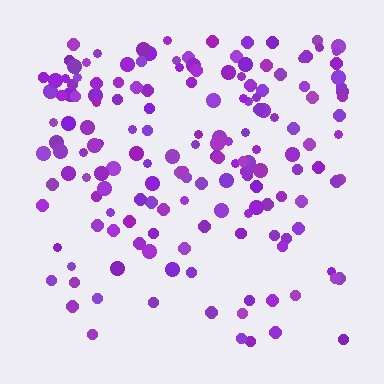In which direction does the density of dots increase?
From bottom to top, with the top side densest.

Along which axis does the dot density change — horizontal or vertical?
Vertical.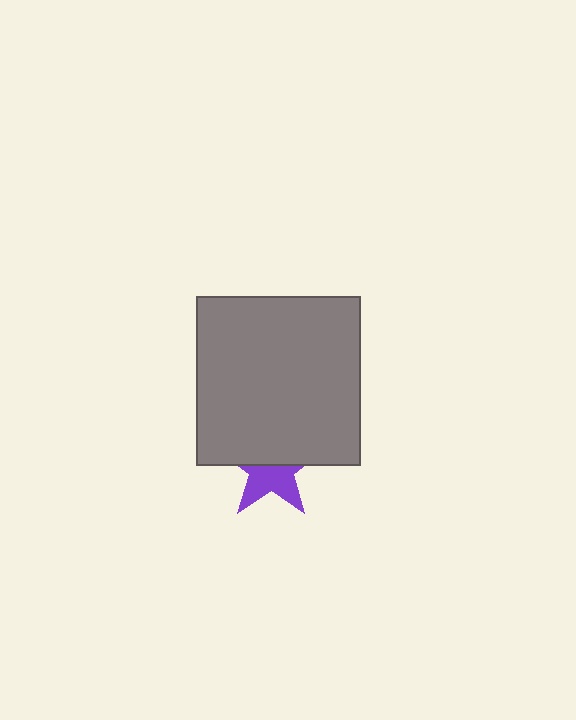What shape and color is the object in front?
The object in front is a gray rectangle.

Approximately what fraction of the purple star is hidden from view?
Roughly 50% of the purple star is hidden behind the gray rectangle.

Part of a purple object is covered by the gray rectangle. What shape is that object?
It is a star.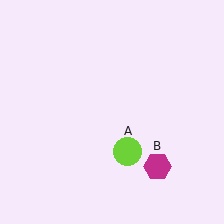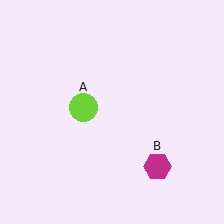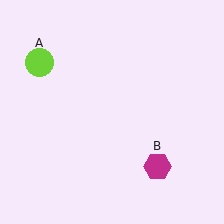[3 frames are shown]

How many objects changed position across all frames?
1 object changed position: lime circle (object A).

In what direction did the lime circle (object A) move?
The lime circle (object A) moved up and to the left.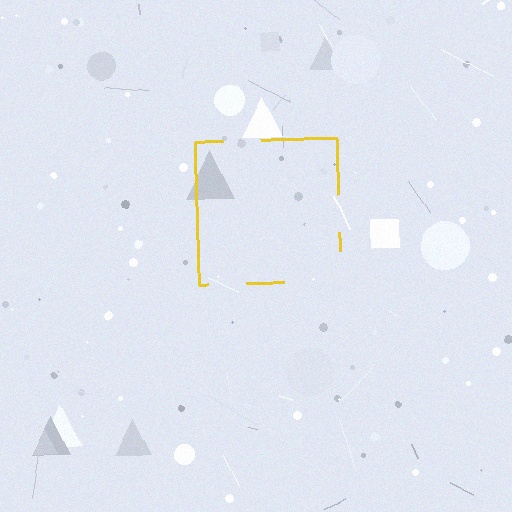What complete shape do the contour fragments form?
The contour fragments form a square.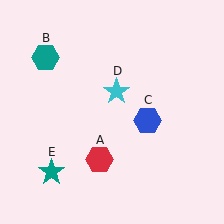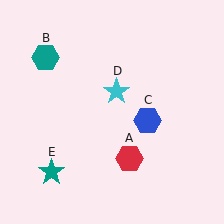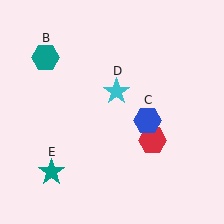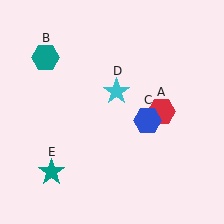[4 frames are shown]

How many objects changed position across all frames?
1 object changed position: red hexagon (object A).